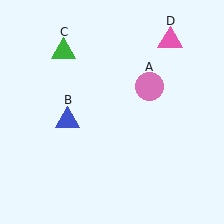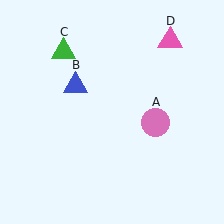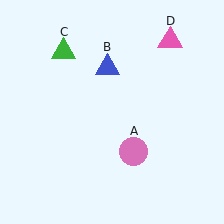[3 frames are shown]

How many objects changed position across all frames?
2 objects changed position: pink circle (object A), blue triangle (object B).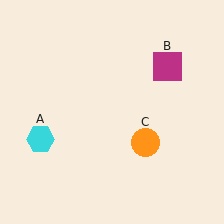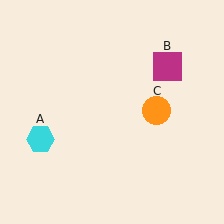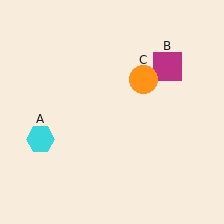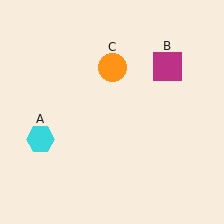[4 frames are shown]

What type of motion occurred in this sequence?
The orange circle (object C) rotated counterclockwise around the center of the scene.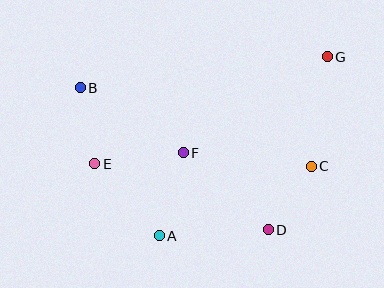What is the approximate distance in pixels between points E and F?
The distance between E and F is approximately 89 pixels.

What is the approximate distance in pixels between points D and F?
The distance between D and F is approximately 114 pixels.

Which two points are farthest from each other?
Points E and G are farthest from each other.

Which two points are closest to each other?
Points C and D are closest to each other.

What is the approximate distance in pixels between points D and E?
The distance between D and E is approximately 185 pixels.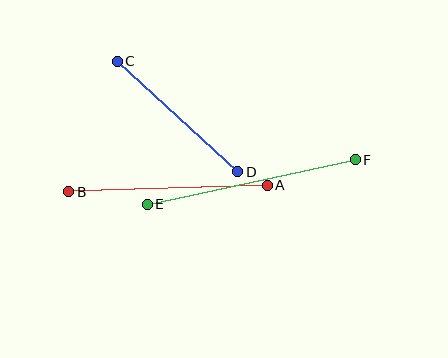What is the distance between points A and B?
The distance is approximately 199 pixels.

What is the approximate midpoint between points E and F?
The midpoint is at approximately (251, 182) pixels.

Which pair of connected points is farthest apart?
Points E and F are farthest apart.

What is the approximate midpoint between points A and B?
The midpoint is at approximately (168, 188) pixels.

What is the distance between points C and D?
The distance is approximately 164 pixels.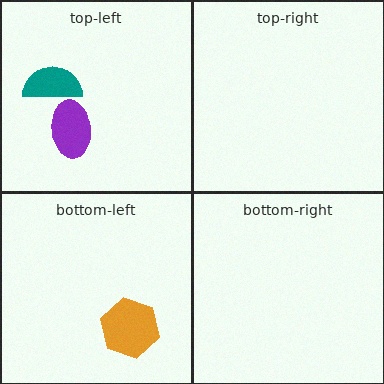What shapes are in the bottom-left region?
The orange hexagon.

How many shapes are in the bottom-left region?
1.